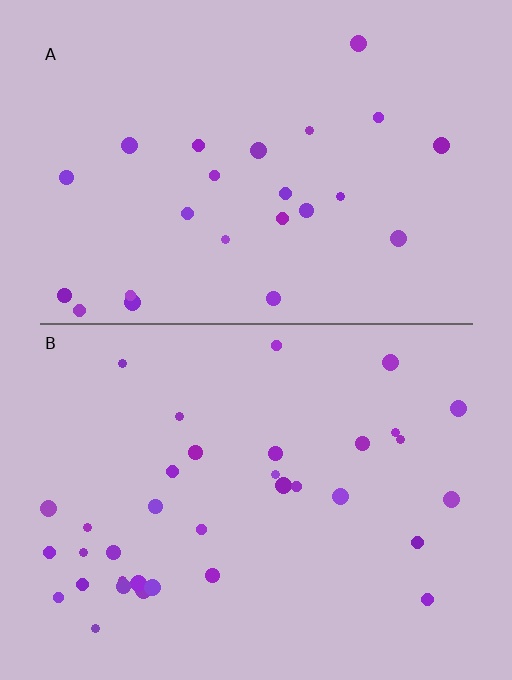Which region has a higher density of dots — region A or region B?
B (the bottom).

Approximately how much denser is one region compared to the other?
Approximately 1.4× — region B over region A.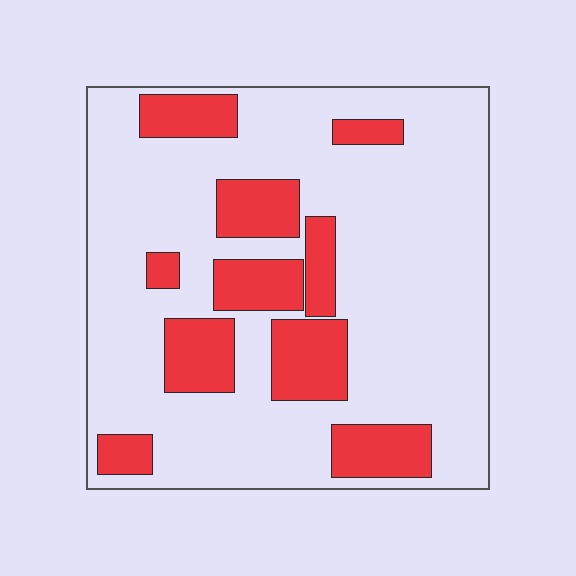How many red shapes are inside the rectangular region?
10.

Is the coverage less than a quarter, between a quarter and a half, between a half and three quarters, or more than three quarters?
Less than a quarter.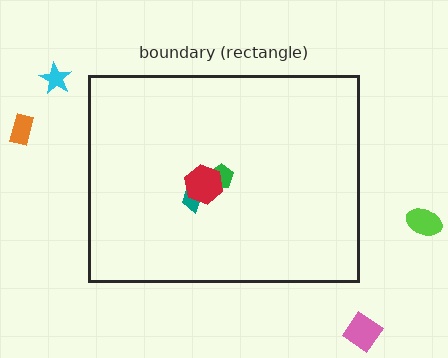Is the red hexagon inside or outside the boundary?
Inside.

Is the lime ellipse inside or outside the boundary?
Outside.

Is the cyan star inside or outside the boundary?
Outside.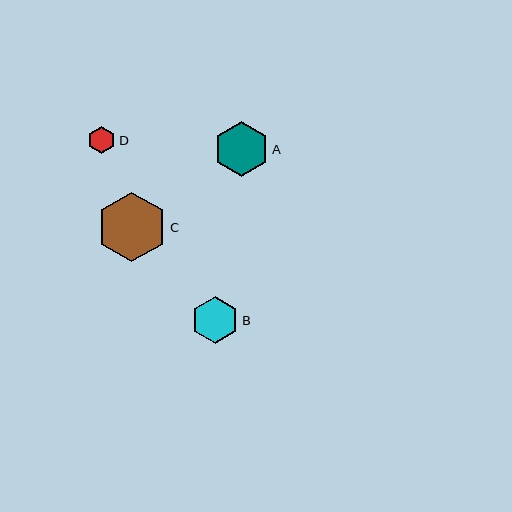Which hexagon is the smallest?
Hexagon D is the smallest with a size of approximately 28 pixels.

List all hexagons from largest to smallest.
From largest to smallest: C, A, B, D.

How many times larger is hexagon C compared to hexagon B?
Hexagon C is approximately 1.5 times the size of hexagon B.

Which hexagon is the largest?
Hexagon C is the largest with a size of approximately 70 pixels.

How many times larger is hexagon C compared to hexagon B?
Hexagon C is approximately 1.5 times the size of hexagon B.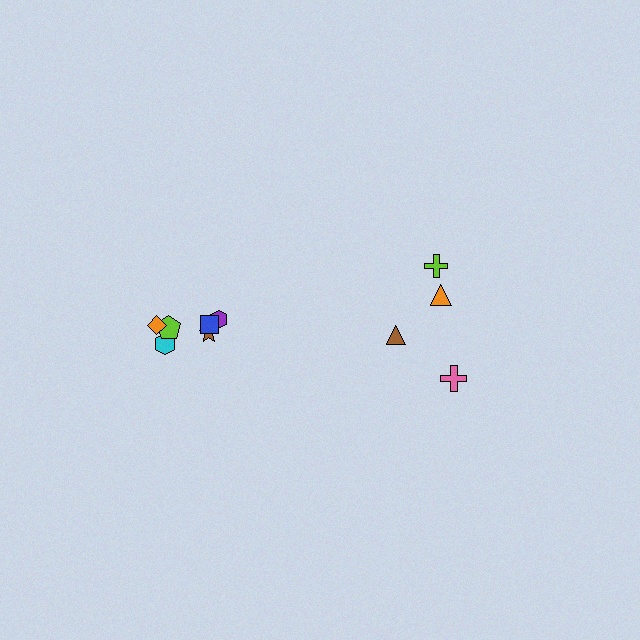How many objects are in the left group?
There are 6 objects.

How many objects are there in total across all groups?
There are 10 objects.